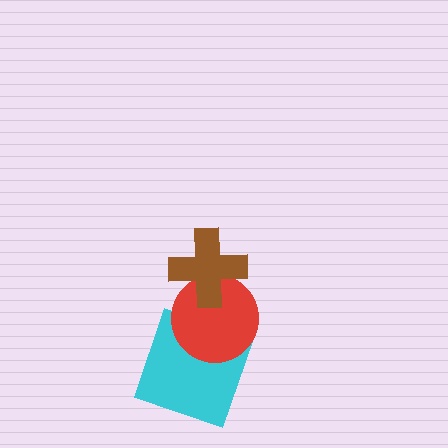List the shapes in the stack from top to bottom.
From top to bottom: the brown cross, the red circle, the cyan square.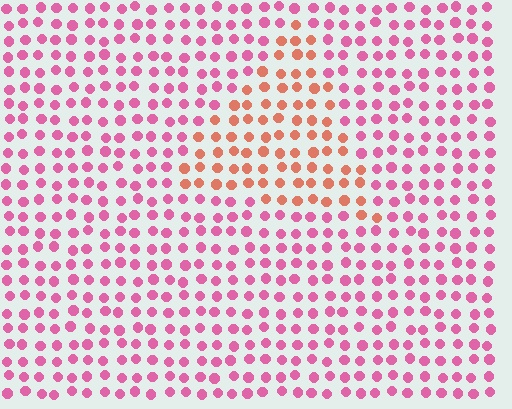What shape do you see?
I see a triangle.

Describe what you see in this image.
The image is filled with small pink elements in a uniform arrangement. A triangle-shaped region is visible where the elements are tinted to a slightly different hue, forming a subtle color boundary.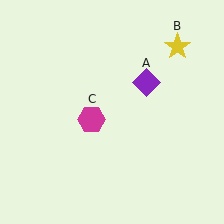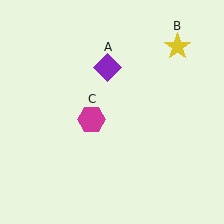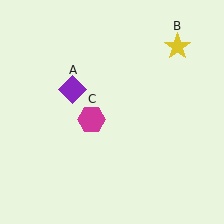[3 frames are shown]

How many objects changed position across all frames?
1 object changed position: purple diamond (object A).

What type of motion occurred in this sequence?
The purple diamond (object A) rotated counterclockwise around the center of the scene.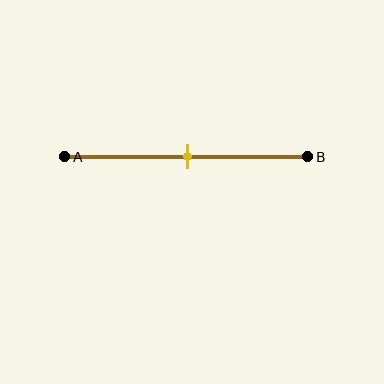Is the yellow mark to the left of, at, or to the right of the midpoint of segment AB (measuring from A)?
The yellow mark is approximately at the midpoint of segment AB.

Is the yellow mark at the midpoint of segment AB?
Yes, the mark is approximately at the midpoint.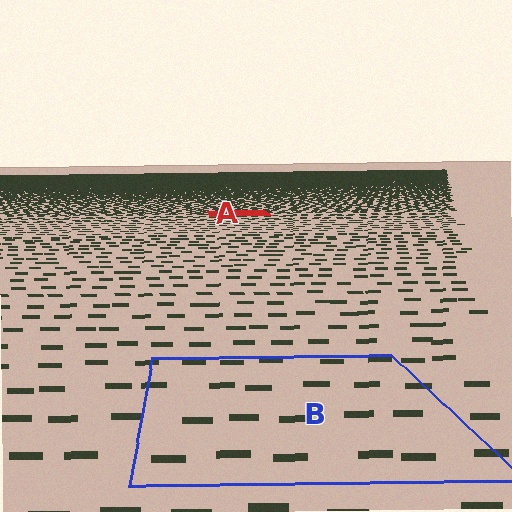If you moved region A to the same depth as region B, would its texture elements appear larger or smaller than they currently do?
They would appear larger. At a closer depth, the same texture elements are projected at a bigger on-screen size.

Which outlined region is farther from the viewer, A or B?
Region A is farther from the viewer — the texture elements inside it appear smaller and more densely packed.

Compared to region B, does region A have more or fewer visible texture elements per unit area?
Region A has more texture elements per unit area — they are packed more densely because it is farther away.